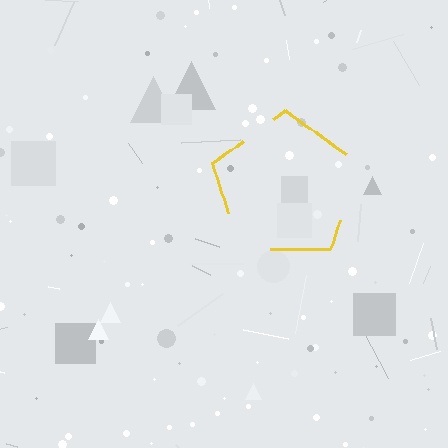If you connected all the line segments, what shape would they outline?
They would outline a pentagon.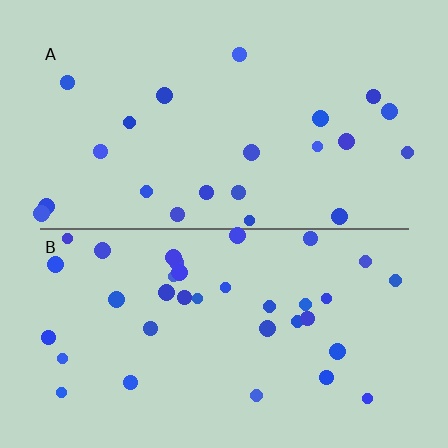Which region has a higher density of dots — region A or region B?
B (the bottom).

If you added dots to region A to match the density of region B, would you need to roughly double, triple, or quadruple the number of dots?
Approximately double.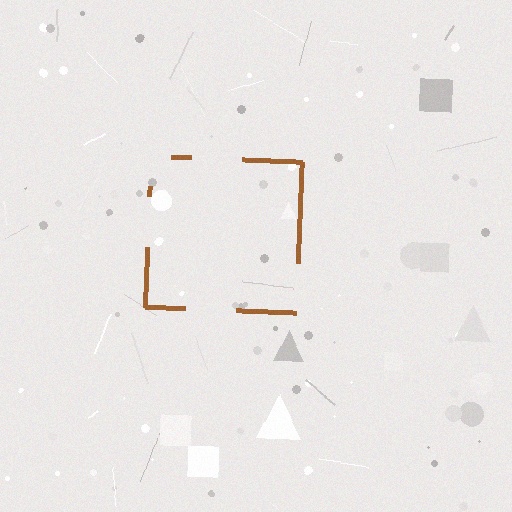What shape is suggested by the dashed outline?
The dashed outline suggests a square.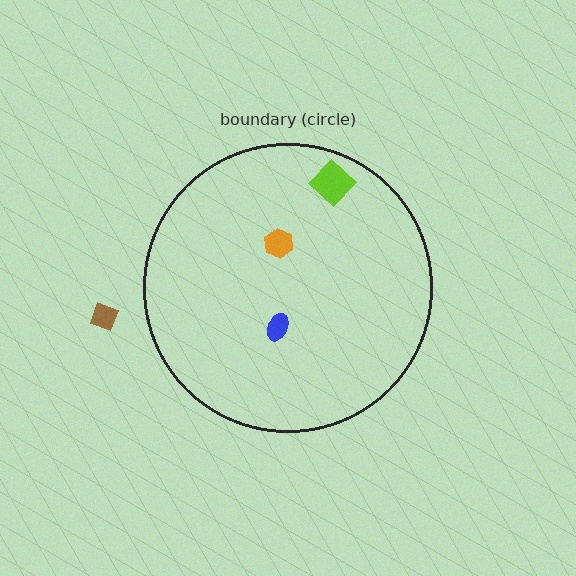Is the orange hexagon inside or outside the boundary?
Inside.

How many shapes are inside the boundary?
3 inside, 1 outside.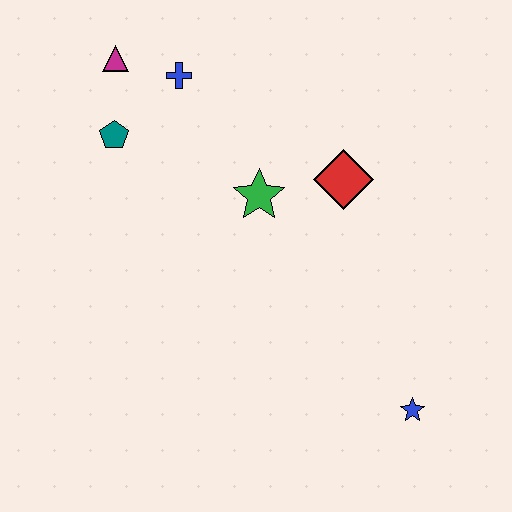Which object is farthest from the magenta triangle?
The blue star is farthest from the magenta triangle.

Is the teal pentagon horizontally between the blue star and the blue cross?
No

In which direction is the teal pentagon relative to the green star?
The teal pentagon is to the left of the green star.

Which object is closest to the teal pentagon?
The magenta triangle is closest to the teal pentagon.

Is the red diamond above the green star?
Yes